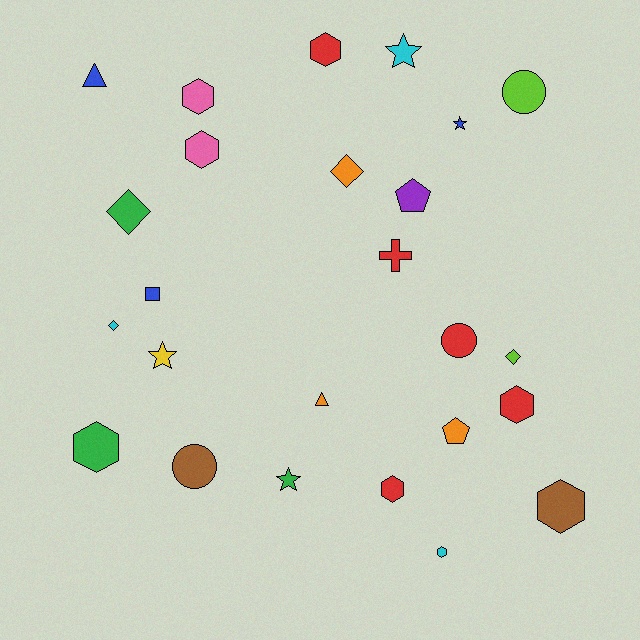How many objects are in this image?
There are 25 objects.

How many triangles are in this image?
There are 2 triangles.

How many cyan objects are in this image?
There are 3 cyan objects.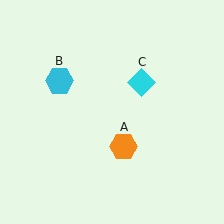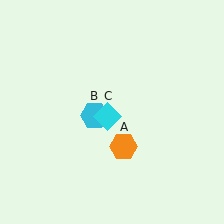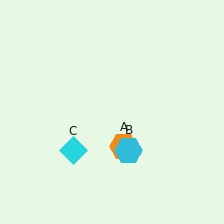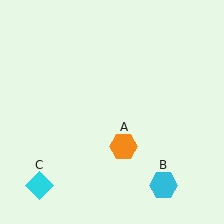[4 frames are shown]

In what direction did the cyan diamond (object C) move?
The cyan diamond (object C) moved down and to the left.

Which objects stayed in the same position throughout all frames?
Orange hexagon (object A) remained stationary.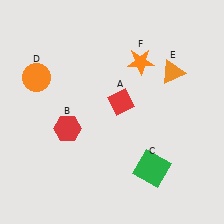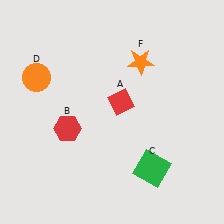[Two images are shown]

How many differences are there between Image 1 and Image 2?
There is 1 difference between the two images.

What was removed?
The orange triangle (E) was removed in Image 2.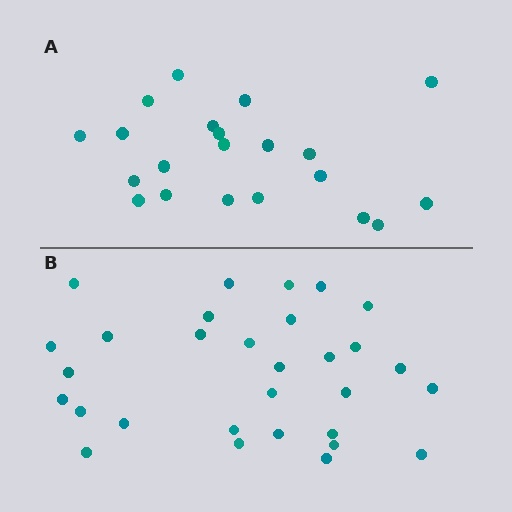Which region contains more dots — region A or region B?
Region B (the bottom region) has more dots.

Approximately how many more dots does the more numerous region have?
Region B has roughly 8 or so more dots than region A.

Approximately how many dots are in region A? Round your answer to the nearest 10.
About 20 dots. (The exact count is 21, which rounds to 20.)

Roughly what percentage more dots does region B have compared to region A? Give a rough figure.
About 45% more.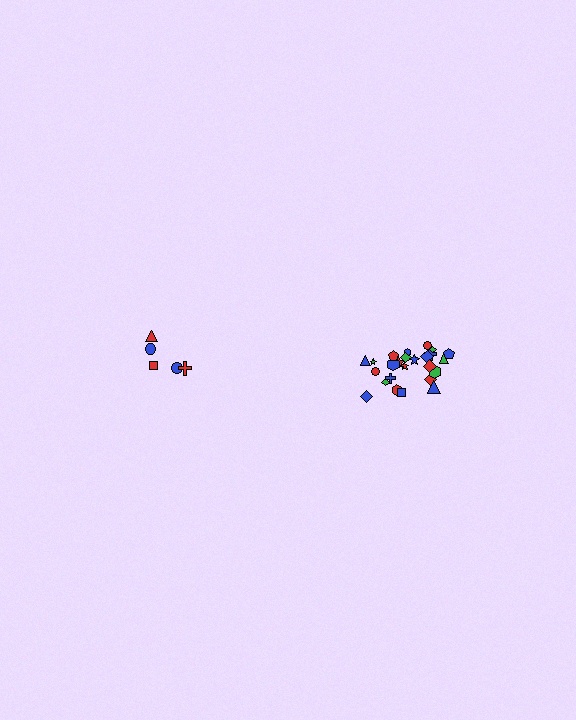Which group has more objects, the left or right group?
The right group.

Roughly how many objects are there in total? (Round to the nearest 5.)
Roughly 30 objects in total.